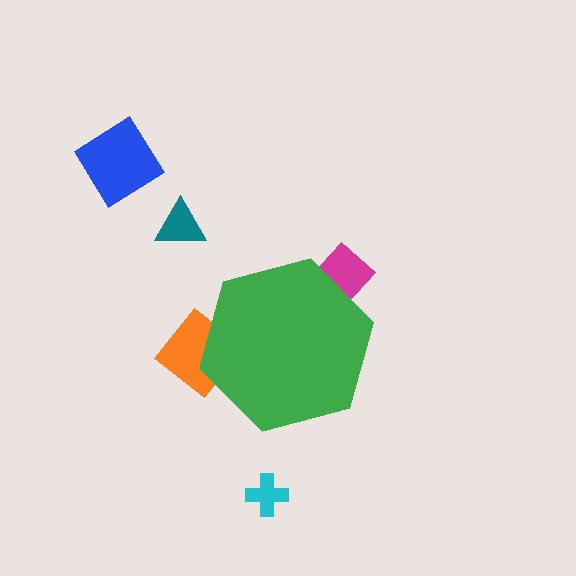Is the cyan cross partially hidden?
No, the cyan cross is fully visible.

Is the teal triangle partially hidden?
No, the teal triangle is fully visible.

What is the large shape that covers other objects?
A green hexagon.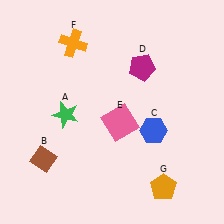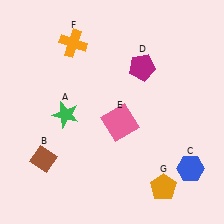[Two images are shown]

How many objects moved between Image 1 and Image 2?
1 object moved between the two images.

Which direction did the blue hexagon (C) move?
The blue hexagon (C) moved down.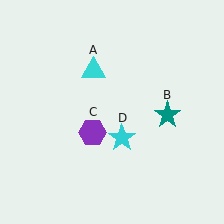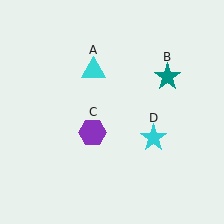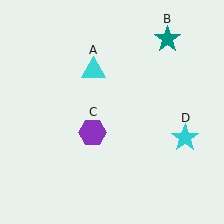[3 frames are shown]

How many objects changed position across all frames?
2 objects changed position: teal star (object B), cyan star (object D).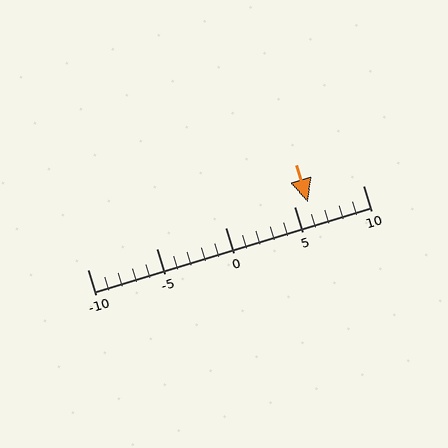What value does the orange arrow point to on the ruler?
The orange arrow points to approximately 6.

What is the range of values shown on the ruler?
The ruler shows values from -10 to 10.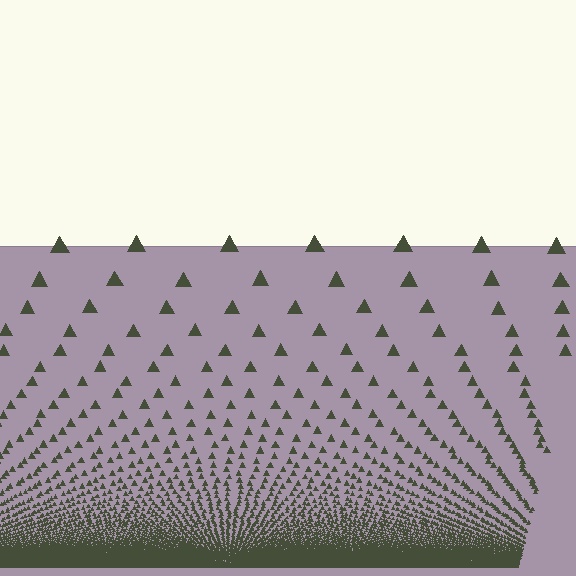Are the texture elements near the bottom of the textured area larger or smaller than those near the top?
Smaller. The gradient is inverted — elements near the bottom are smaller and denser.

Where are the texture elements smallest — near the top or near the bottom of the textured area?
Near the bottom.